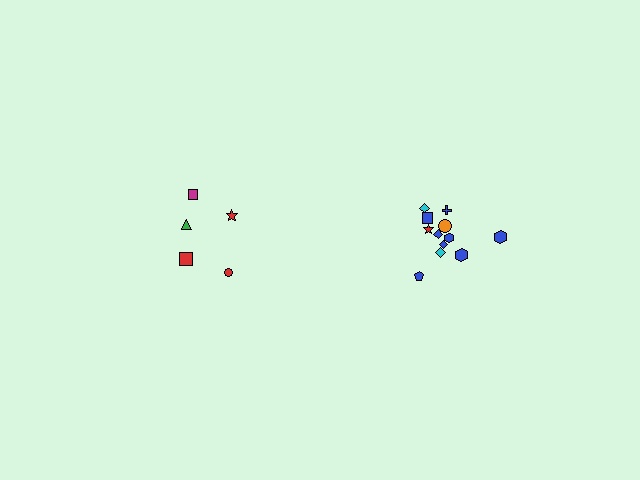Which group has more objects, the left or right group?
The right group.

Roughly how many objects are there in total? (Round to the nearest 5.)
Roughly 15 objects in total.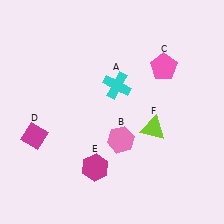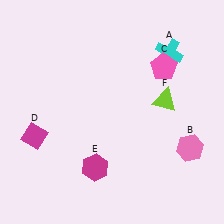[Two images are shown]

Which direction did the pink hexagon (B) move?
The pink hexagon (B) moved right.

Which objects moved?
The objects that moved are: the cyan cross (A), the pink hexagon (B), the lime triangle (F).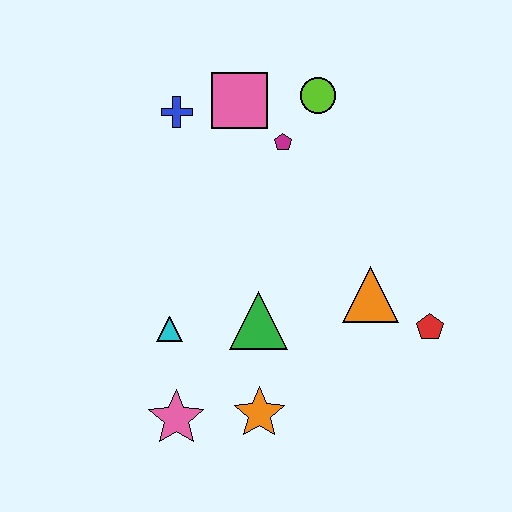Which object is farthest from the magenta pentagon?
The pink star is farthest from the magenta pentagon.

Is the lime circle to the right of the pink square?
Yes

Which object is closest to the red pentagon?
The orange triangle is closest to the red pentagon.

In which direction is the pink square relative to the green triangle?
The pink square is above the green triangle.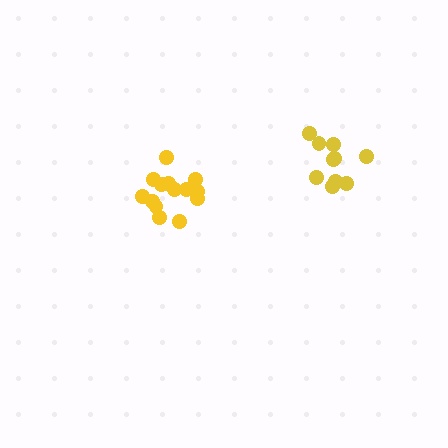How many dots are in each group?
Group 1: 14 dots, Group 2: 11 dots (25 total).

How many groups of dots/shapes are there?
There are 2 groups.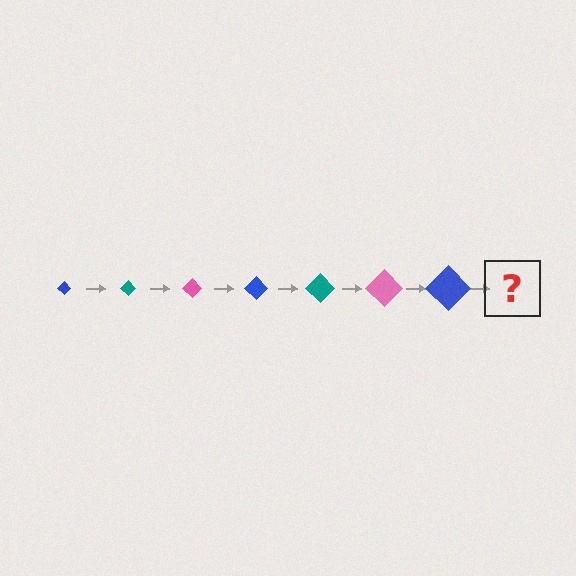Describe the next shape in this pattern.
It should be a teal diamond, larger than the previous one.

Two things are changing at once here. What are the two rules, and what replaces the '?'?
The two rules are that the diamond grows larger each step and the color cycles through blue, teal, and pink. The '?' should be a teal diamond, larger than the previous one.